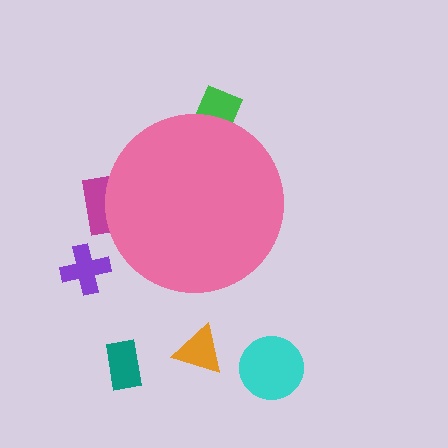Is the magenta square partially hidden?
Yes, the magenta square is partially hidden behind the pink circle.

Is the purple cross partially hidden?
No, the purple cross is fully visible.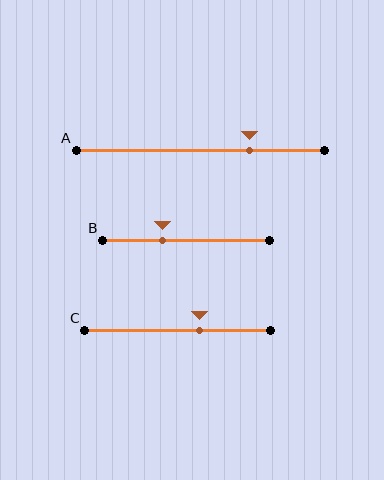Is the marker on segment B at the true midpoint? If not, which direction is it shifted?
No, the marker on segment B is shifted to the left by about 14% of the segment length.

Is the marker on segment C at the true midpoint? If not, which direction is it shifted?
No, the marker on segment C is shifted to the right by about 12% of the segment length.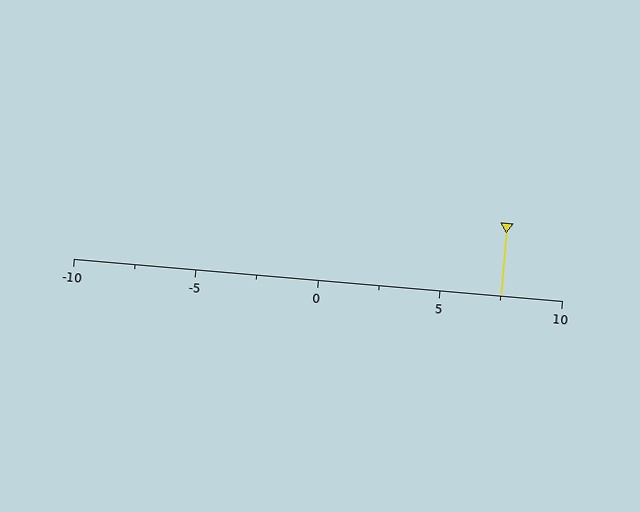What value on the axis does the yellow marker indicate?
The marker indicates approximately 7.5.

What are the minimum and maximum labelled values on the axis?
The axis runs from -10 to 10.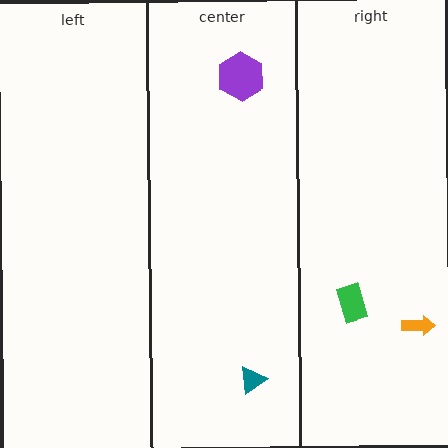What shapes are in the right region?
The green rectangle, the orange arrow.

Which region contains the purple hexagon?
The center region.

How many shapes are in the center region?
2.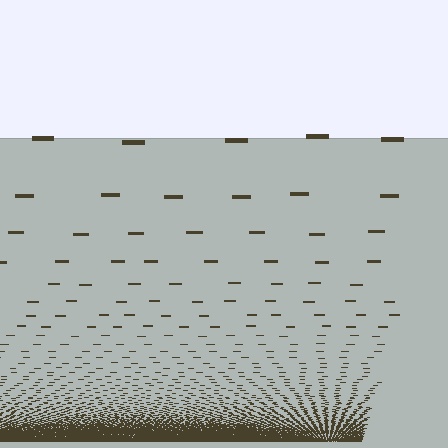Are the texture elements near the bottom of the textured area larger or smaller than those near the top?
Smaller. The gradient is inverted — elements near the bottom are smaller and denser.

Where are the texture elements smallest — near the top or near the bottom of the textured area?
Near the bottom.